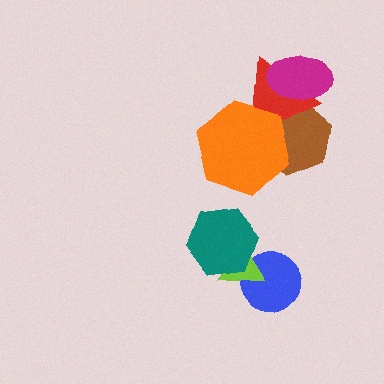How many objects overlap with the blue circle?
1 object overlaps with the blue circle.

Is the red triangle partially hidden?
Yes, it is partially covered by another shape.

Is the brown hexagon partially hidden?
Yes, it is partially covered by another shape.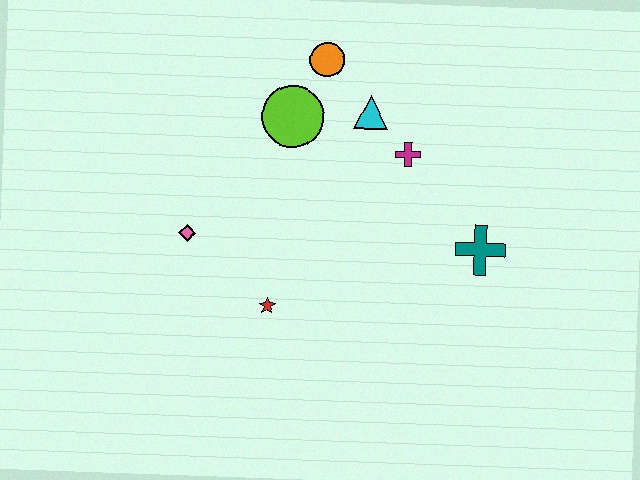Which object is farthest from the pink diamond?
The teal cross is farthest from the pink diamond.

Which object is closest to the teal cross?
The magenta cross is closest to the teal cross.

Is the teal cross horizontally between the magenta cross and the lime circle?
No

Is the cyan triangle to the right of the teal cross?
No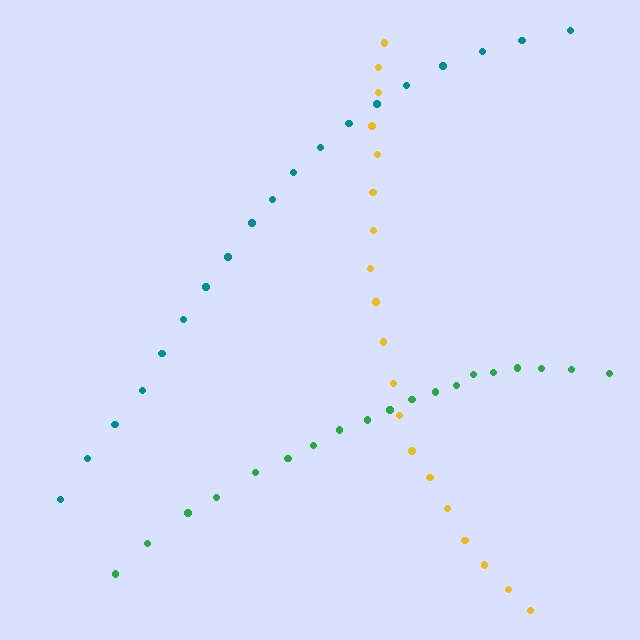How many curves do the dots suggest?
There are 3 distinct paths.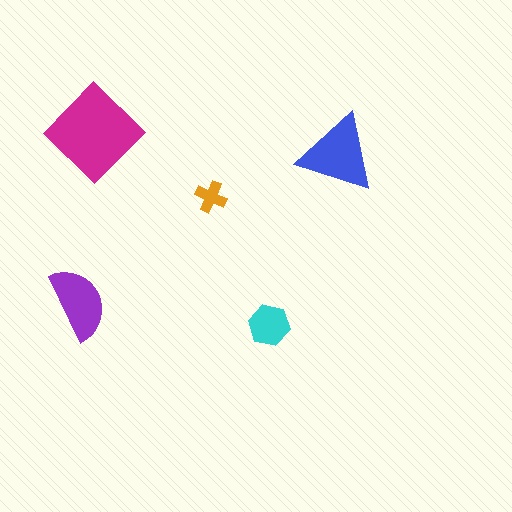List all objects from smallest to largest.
The orange cross, the cyan hexagon, the purple semicircle, the blue triangle, the magenta diamond.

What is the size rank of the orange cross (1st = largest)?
5th.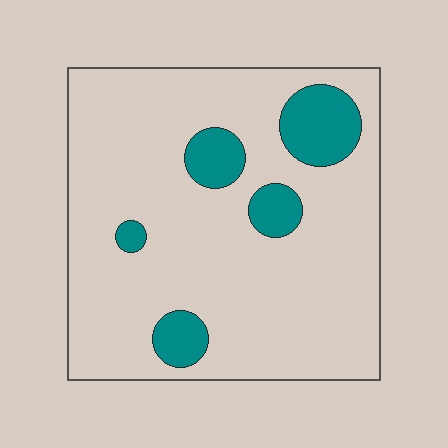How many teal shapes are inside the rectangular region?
5.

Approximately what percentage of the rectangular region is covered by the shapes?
Approximately 15%.